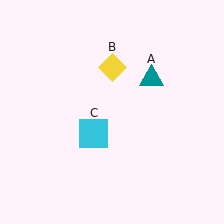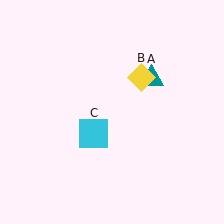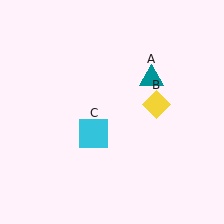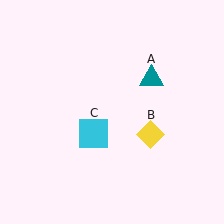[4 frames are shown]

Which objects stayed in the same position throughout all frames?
Teal triangle (object A) and cyan square (object C) remained stationary.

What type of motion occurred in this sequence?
The yellow diamond (object B) rotated clockwise around the center of the scene.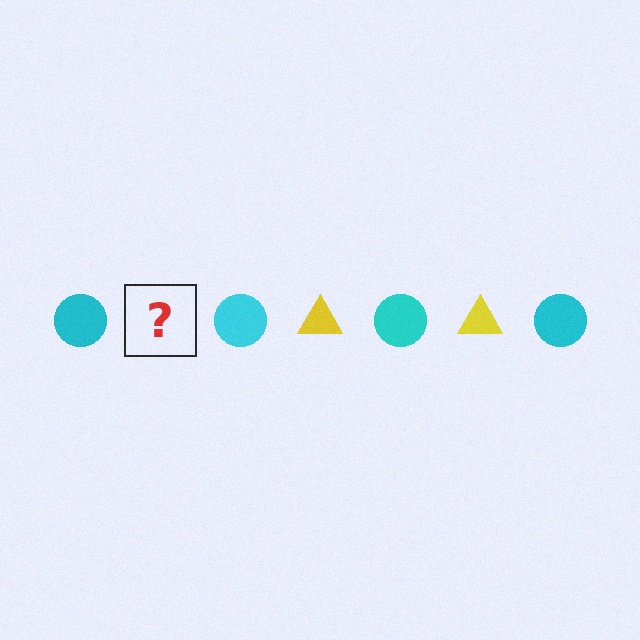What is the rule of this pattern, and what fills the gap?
The rule is that the pattern alternates between cyan circle and yellow triangle. The gap should be filled with a yellow triangle.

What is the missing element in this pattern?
The missing element is a yellow triangle.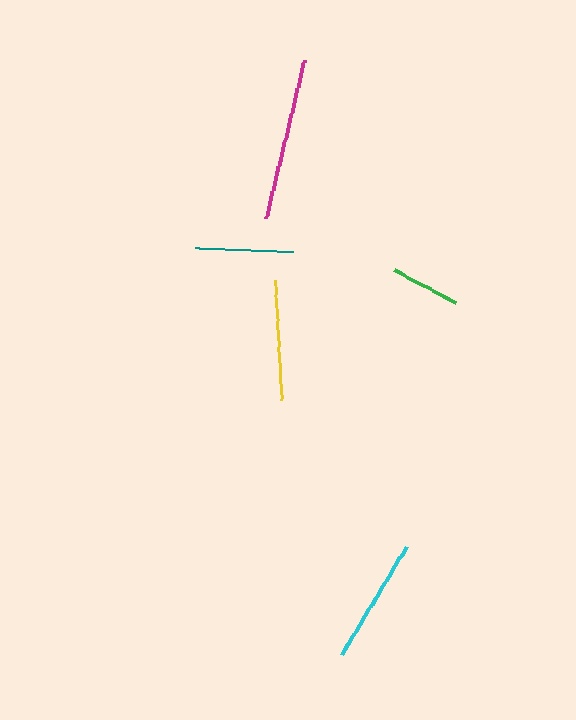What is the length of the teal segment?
The teal segment is approximately 98 pixels long.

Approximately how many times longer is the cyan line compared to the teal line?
The cyan line is approximately 1.3 times the length of the teal line.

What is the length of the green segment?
The green segment is approximately 71 pixels long.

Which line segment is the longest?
The magenta line is the longest at approximately 163 pixels.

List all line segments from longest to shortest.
From longest to shortest: magenta, cyan, yellow, teal, green.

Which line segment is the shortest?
The green line is the shortest at approximately 71 pixels.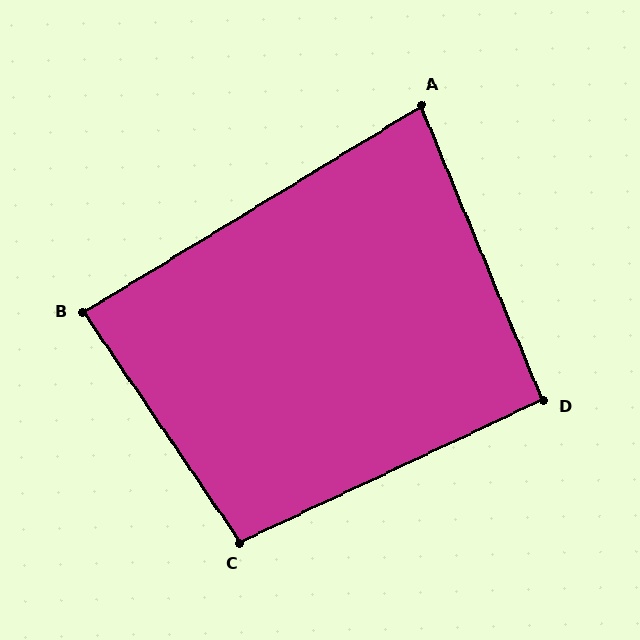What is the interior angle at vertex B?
Approximately 87 degrees (approximately right).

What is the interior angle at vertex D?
Approximately 93 degrees (approximately right).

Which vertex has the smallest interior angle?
A, at approximately 81 degrees.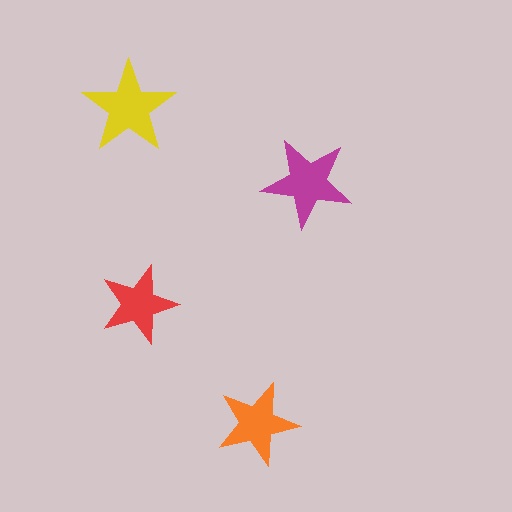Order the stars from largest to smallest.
the yellow one, the magenta one, the orange one, the red one.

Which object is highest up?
The yellow star is topmost.